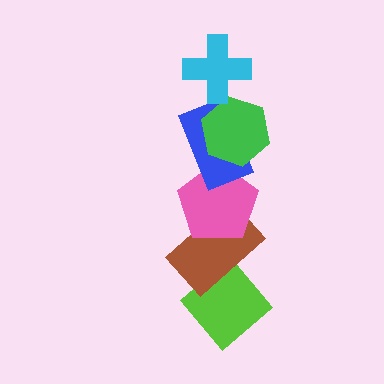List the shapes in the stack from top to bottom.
From top to bottom: the cyan cross, the green hexagon, the blue rectangle, the pink pentagon, the brown rectangle, the lime diamond.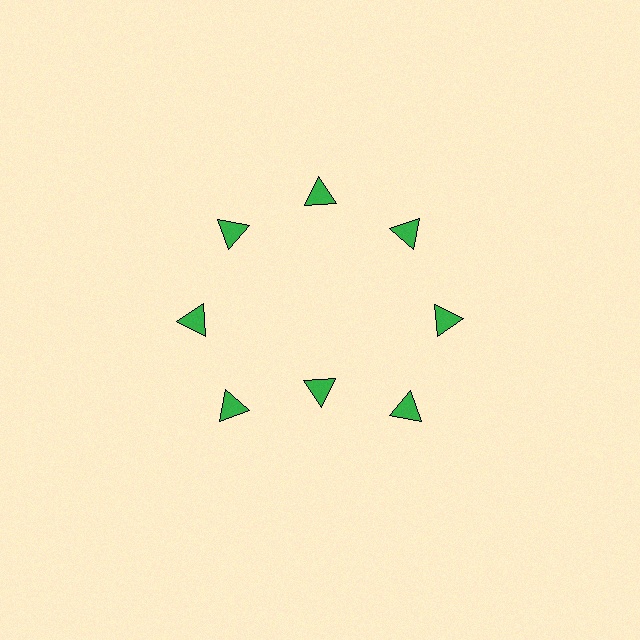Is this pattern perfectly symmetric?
No. The 8 green triangles are arranged in a ring, but one element near the 6 o'clock position is pulled inward toward the center, breaking the 8-fold rotational symmetry.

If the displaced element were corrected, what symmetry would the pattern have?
It would have 8-fold rotational symmetry — the pattern would map onto itself every 45 degrees.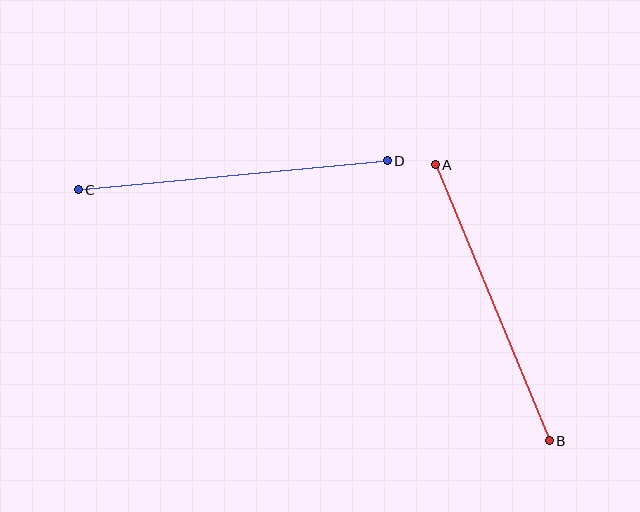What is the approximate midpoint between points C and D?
The midpoint is at approximately (233, 175) pixels.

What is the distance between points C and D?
The distance is approximately 310 pixels.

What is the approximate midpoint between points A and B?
The midpoint is at approximately (492, 303) pixels.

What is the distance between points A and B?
The distance is approximately 298 pixels.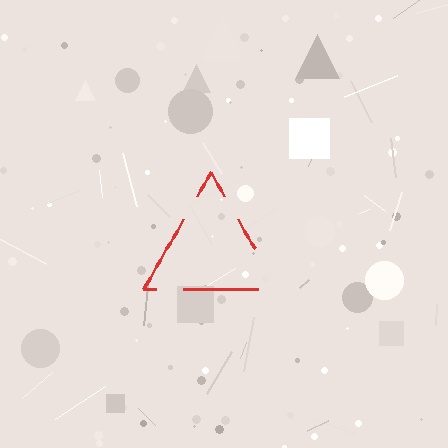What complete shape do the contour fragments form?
The contour fragments form a triangle.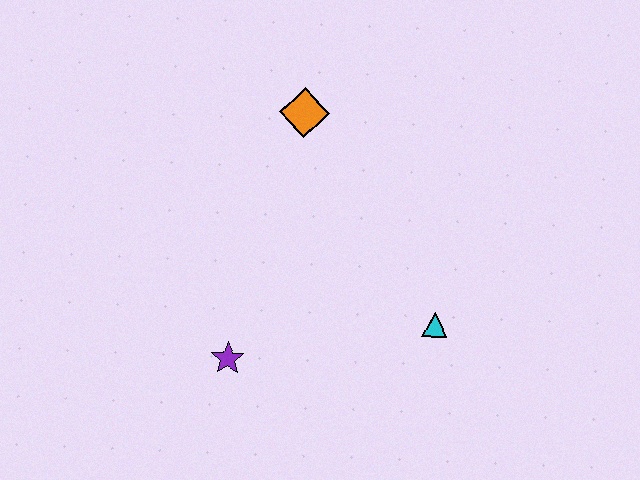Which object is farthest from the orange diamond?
The purple star is farthest from the orange diamond.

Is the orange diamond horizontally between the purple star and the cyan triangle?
Yes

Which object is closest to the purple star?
The cyan triangle is closest to the purple star.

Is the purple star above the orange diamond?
No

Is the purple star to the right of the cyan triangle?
No